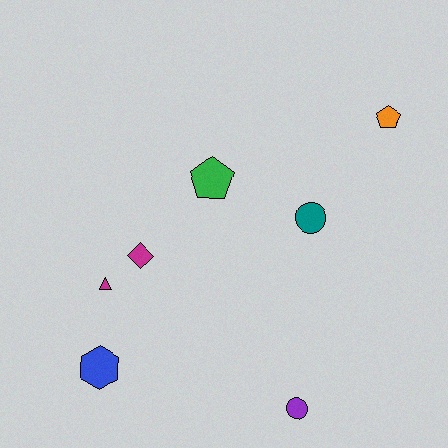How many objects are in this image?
There are 7 objects.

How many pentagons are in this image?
There are 2 pentagons.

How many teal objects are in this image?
There is 1 teal object.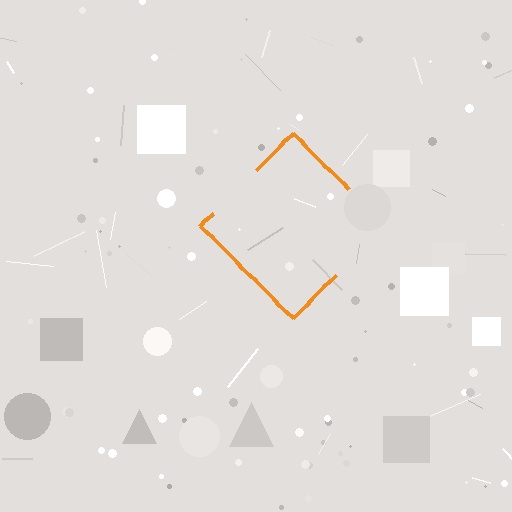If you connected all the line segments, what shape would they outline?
They would outline a diamond.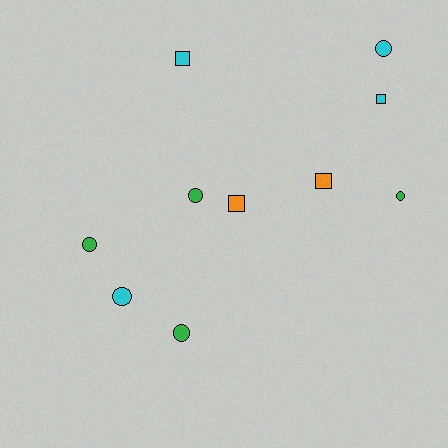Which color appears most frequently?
Cyan, with 4 objects.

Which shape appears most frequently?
Circle, with 6 objects.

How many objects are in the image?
There are 10 objects.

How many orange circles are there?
There are no orange circles.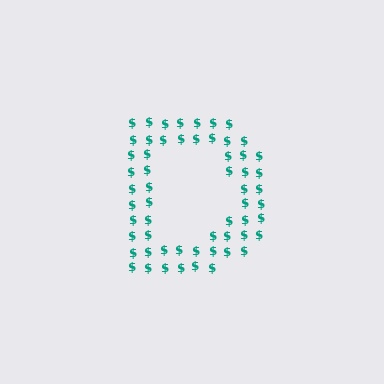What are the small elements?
The small elements are dollar signs.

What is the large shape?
The large shape is the letter D.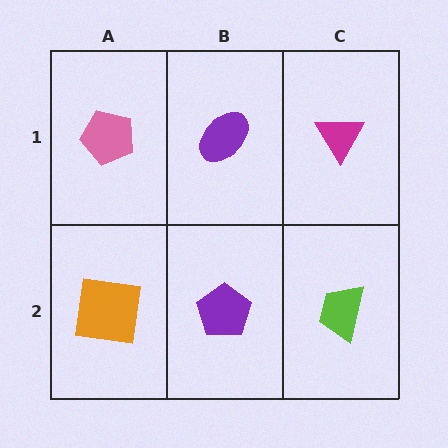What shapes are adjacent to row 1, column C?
A lime trapezoid (row 2, column C), a purple ellipse (row 1, column B).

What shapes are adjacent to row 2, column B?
A purple ellipse (row 1, column B), an orange square (row 2, column A), a lime trapezoid (row 2, column C).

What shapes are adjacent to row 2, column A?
A pink pentagon (row 1, column A), a purple pentagon (row 2, column B).